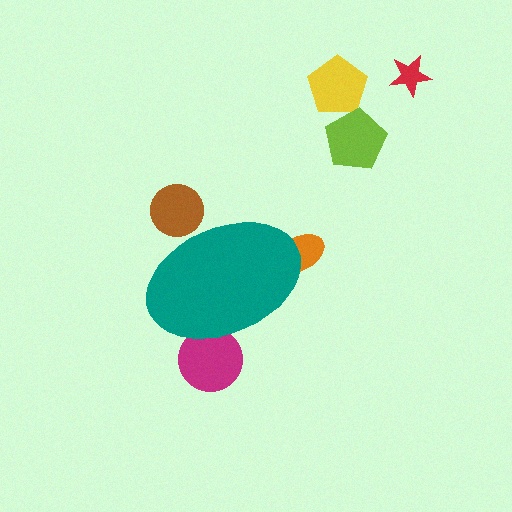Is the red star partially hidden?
No, the red star is fully visible.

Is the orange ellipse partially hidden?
Yes, the orange ellipse is partially hidden behind the teal ellipse.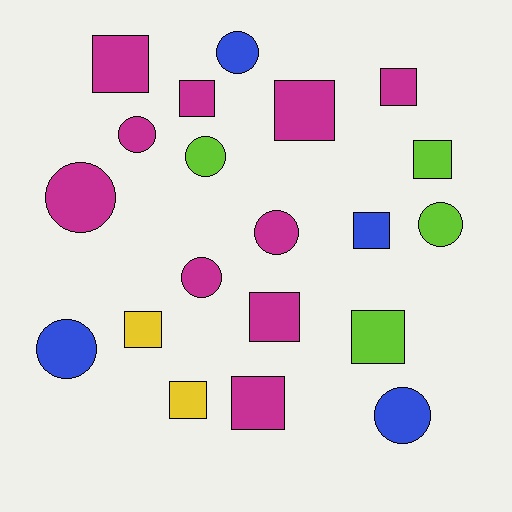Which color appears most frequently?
Magenta, with 10 objects.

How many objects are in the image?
There are 20 objects.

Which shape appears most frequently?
Square, with 11 objects.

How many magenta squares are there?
There are 6 magenta squares.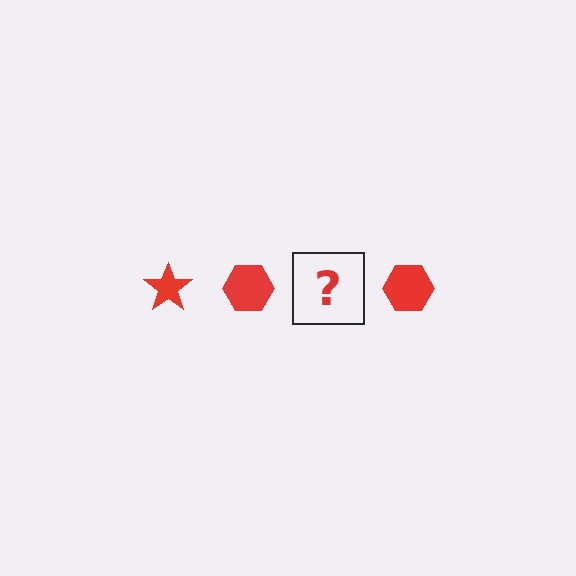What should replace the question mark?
The question mark should be replaced with a red star.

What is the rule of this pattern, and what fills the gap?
The rule is that the pattern cycles through star, hexagon shapes in red. The gap should be filled with a red star.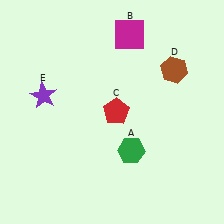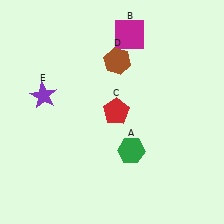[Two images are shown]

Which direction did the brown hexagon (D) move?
The brown hexagon (D) moved left.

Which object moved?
The brown hexagon (D) moved left.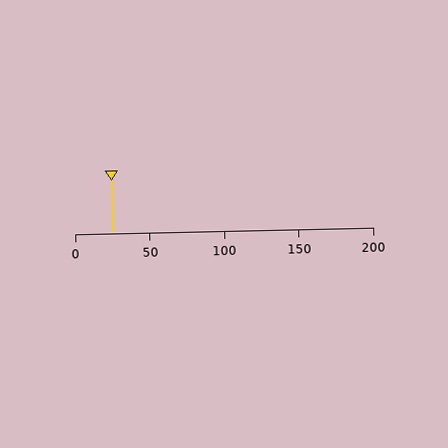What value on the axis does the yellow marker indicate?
The marker indicates approximately 25.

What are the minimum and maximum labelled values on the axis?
The axis runs from 0 to 200.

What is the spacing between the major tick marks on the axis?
The major ticks are spaced 50 apart.